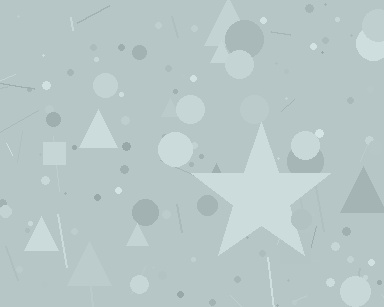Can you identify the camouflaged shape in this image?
The camouflaged shape is a star.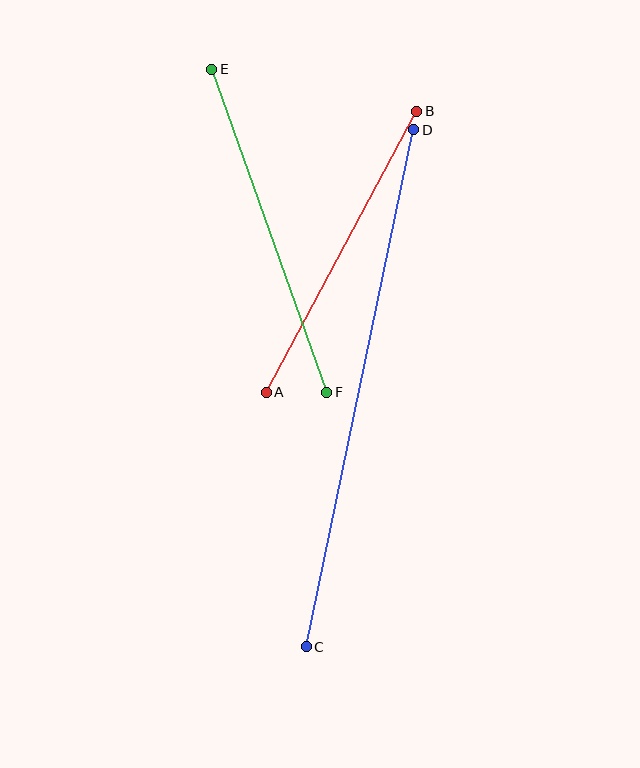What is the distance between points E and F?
The distance is approximately 343 pixels.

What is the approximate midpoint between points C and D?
The midpoint is at approximately (360, 388) pixels.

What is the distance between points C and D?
The distance is approximately 528 pixels.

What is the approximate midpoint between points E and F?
The midpoint is at approximately (269, 231) pixels.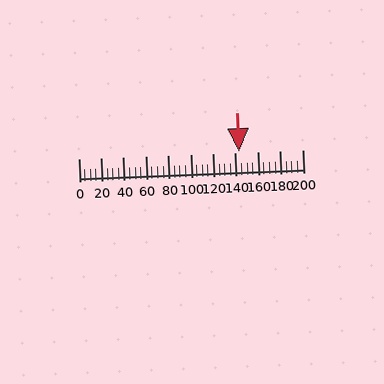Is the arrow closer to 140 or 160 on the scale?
The arrow is closer to 140.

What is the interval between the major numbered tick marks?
The major tick marks are spaced 20 units apart.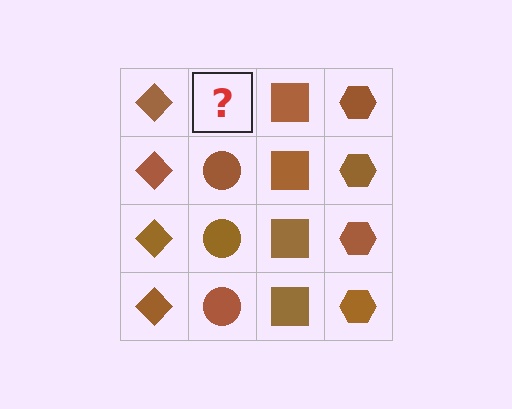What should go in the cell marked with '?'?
The missing cell should contain a brown circle.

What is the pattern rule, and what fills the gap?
The rule is that each column has a consistent shape. The gap should be filled with a brown circle.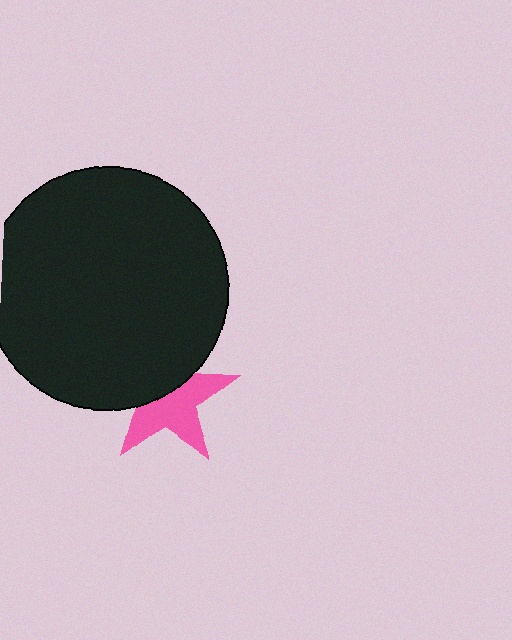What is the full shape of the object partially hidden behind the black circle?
The partially hidden object is a pink star.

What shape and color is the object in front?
The object in front is a black circle.